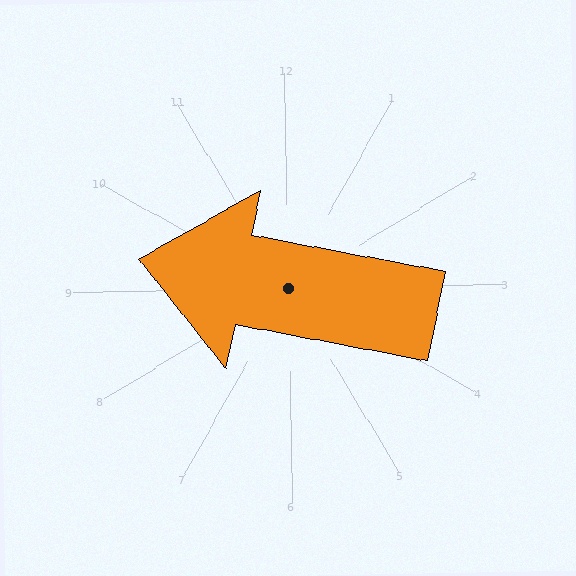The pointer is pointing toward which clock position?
Roughly 9 o'clock.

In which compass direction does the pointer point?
West.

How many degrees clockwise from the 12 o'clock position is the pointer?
Approximately 282 degrees.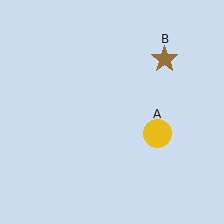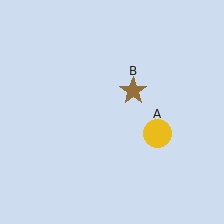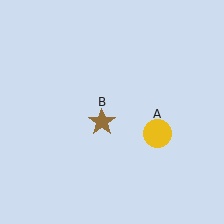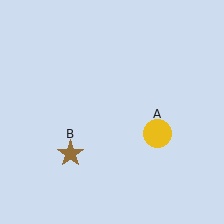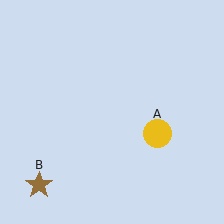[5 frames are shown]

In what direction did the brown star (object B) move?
The brown star (object B) moved down and to the left.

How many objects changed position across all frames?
1 object changed position: brown star (object B).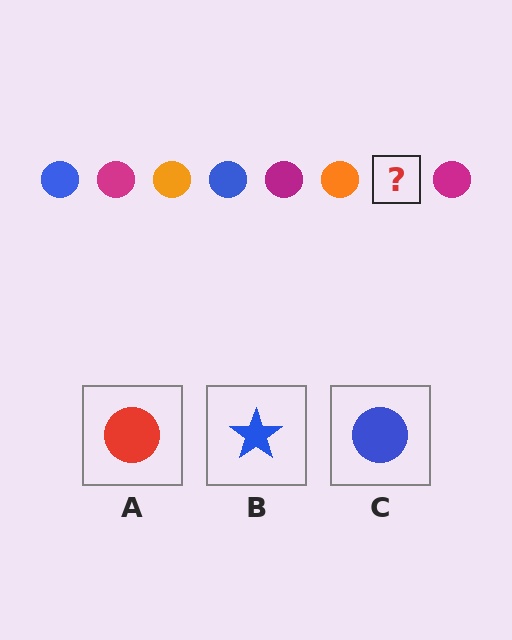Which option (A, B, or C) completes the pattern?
C.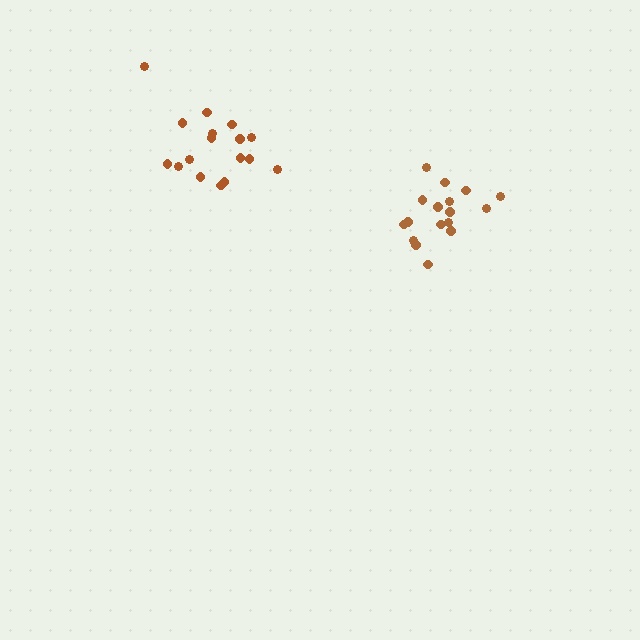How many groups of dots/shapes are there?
There are 2 groups.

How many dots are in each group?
Group 1: 17 dots, Group 2: 17 dots (34 total).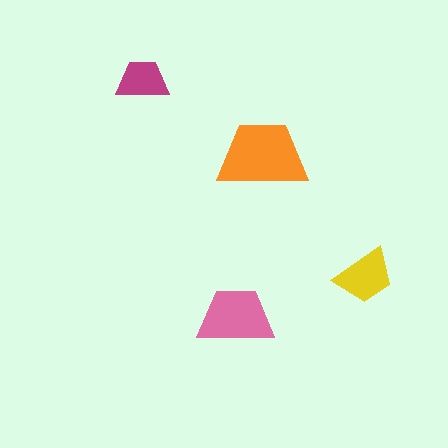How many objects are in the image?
There are 4 objects in the image.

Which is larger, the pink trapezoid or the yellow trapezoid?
The pink one.